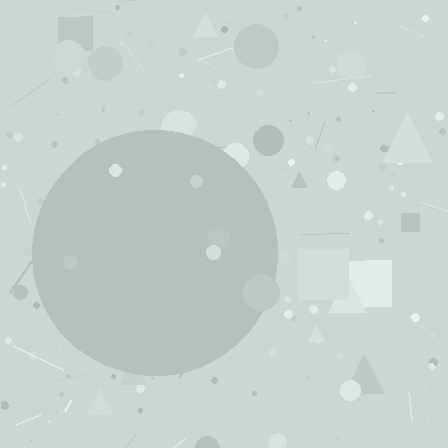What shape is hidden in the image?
A circle is hidden in the image.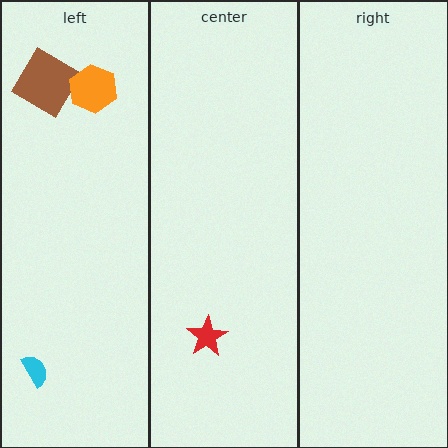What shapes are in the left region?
The cyan semicircle, the brown diamond, the orange hexagon.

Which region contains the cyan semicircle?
The left region.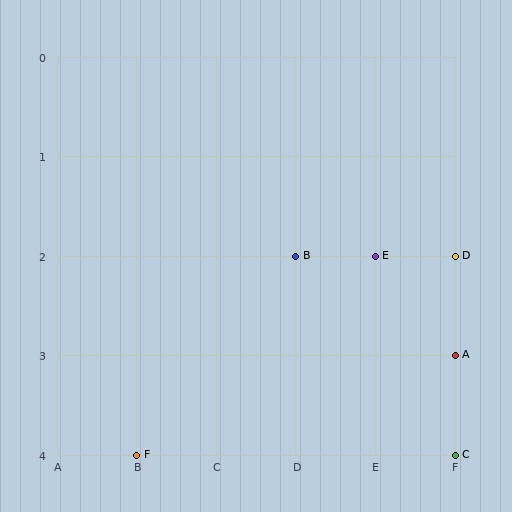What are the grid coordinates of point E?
Point E is at grid coordinates (E, 2).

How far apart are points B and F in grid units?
Points B and F are 2 columns and 2 rows apart (about 2.8 grid units diagonally).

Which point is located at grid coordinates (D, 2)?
Point B is at (D, 2).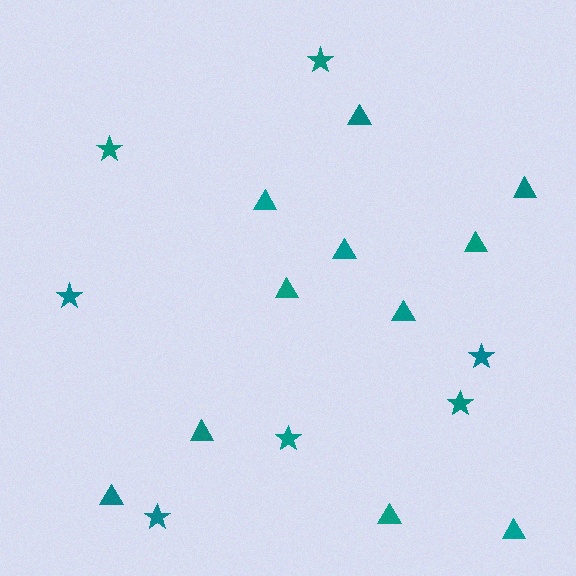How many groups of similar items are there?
There are 2 groups: one group of stars (7) and one group of triangles (11).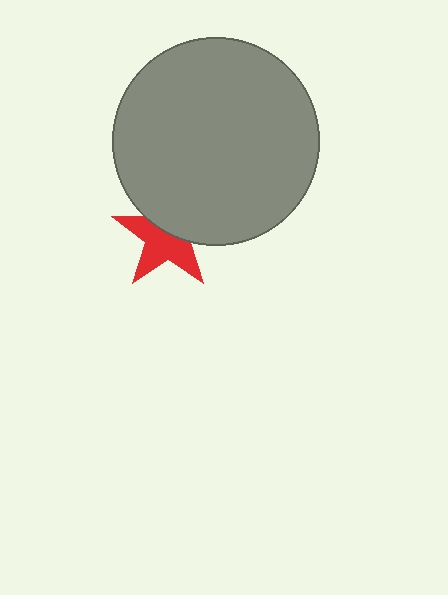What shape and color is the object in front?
The object in front is a gray circle.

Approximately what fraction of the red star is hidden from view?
Roughly 43% of the red star is hidden behind the gray circle.